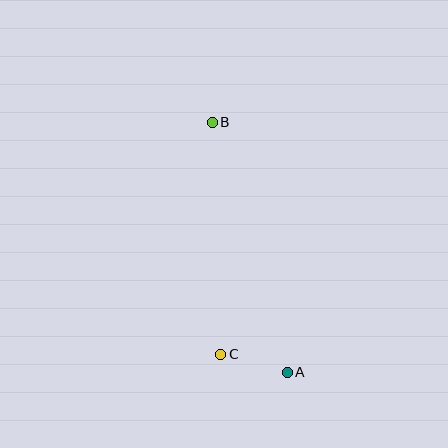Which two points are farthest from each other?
Points A and B are farthest from each other.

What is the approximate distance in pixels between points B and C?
The distance between B and C is approximately 232 pixels.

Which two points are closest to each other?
Points A and C are closest to each other.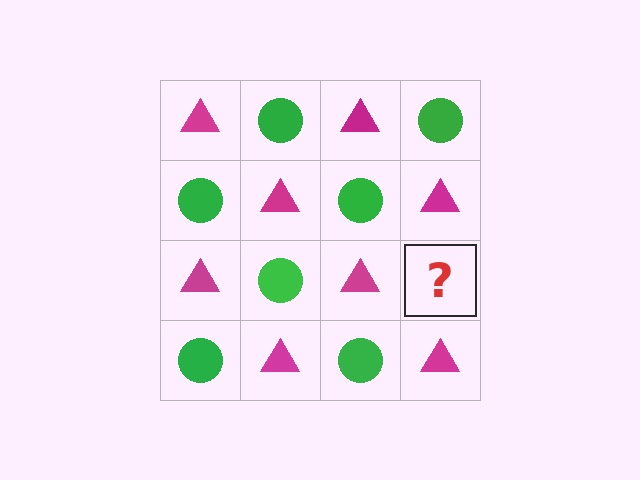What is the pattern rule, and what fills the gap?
The rule is that it alternates magenta triangle and green circle in a checkerboard pattern. The gap should be filled with a green circle.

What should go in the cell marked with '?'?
The missing cell should contain a green circle.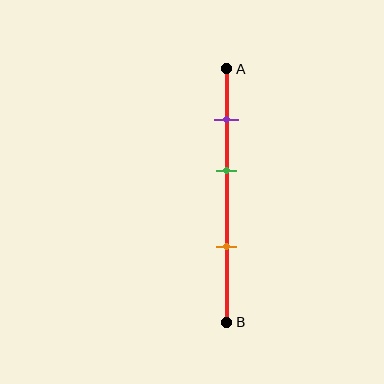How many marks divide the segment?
There are 3 marks dividing the segment.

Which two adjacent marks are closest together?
The purple and green marks are the closest adjacent pair.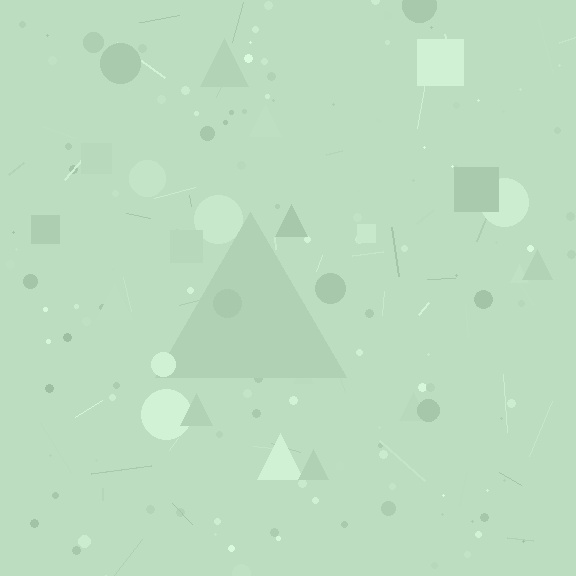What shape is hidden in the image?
A triangle is hidden in the image.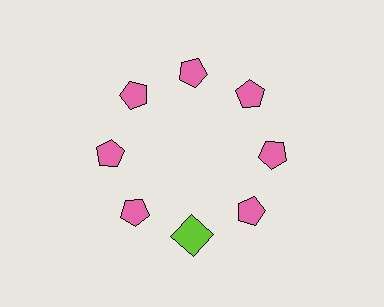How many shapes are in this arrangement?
There are 8 shapes arranged in a ring pattern.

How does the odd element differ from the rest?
It differs in both color (lime instead of pink) and shape (square instead of pentagon).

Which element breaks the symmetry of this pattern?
The lime square at roughly the 6 o'clock position breaks the symmetry. All other shapes are pink pentagons.